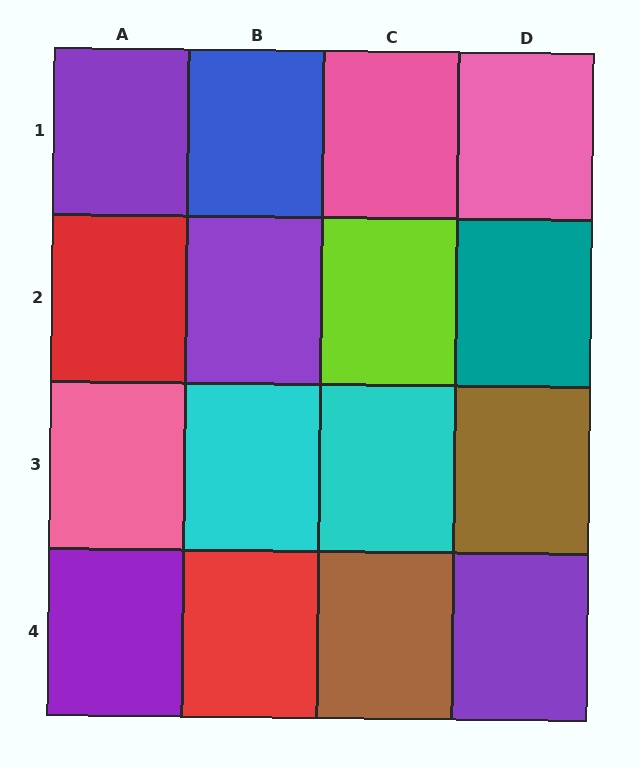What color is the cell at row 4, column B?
Red.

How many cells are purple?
4 cells are purple.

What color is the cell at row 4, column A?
Purple.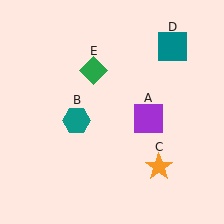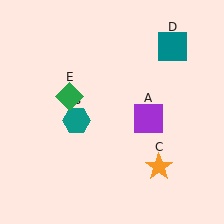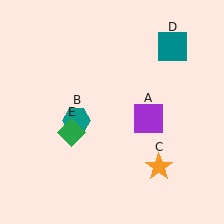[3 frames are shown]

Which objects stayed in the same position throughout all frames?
Purple square (object A) and teal hexagon (object B) and orange star (object C) and teal square (object D) remained stationary.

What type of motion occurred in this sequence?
The green diamond (object E) rotated counterclockwise around the center of the scene.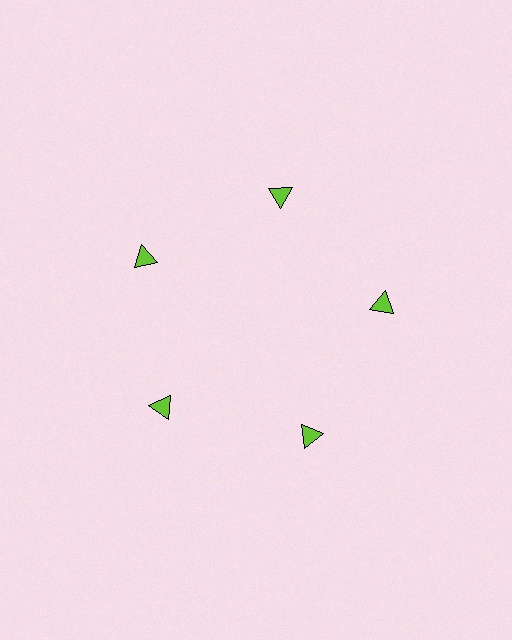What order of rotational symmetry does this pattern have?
This pattern has 5-fold rotational symmetry.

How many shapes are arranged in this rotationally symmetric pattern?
There are 5 shapes, arranged in 5 groups of 1.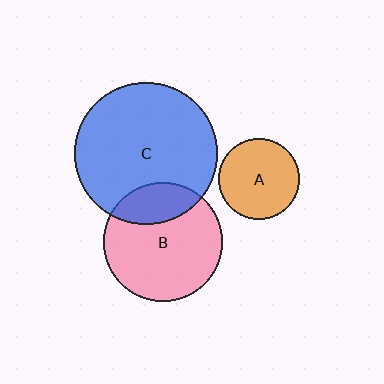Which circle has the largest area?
Circle C (blue).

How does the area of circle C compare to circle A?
Approximately 3.1 times.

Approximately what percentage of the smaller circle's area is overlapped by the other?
Approximately 25%.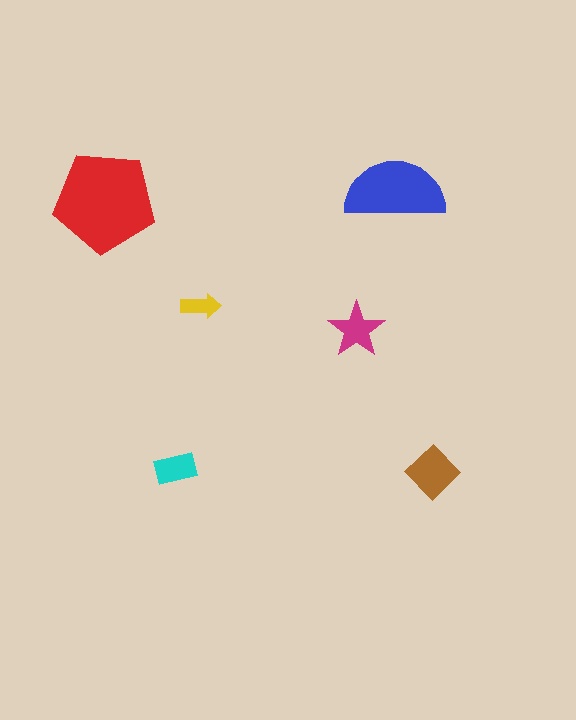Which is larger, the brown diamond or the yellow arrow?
The brown diamond.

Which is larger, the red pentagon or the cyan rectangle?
The red pentagon.